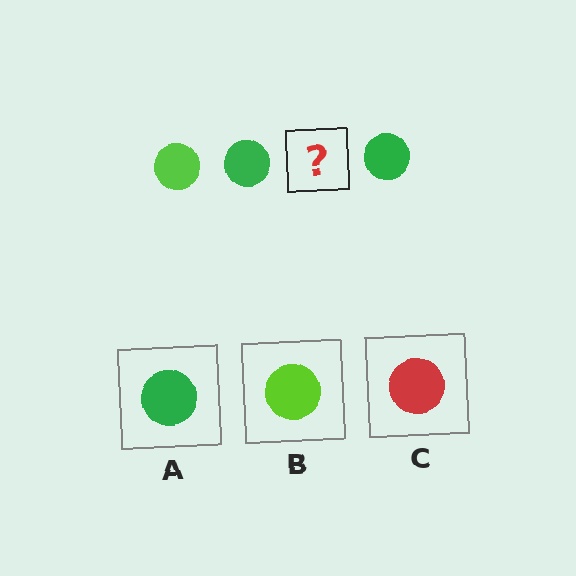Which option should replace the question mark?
Option B.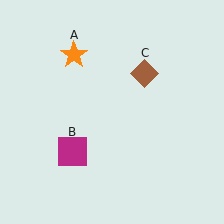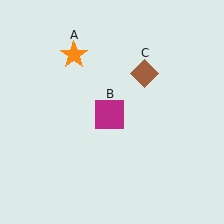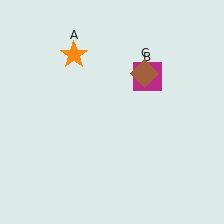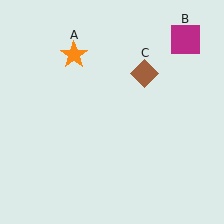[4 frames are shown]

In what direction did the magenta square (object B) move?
The magenta square (object B) moved up and to the right.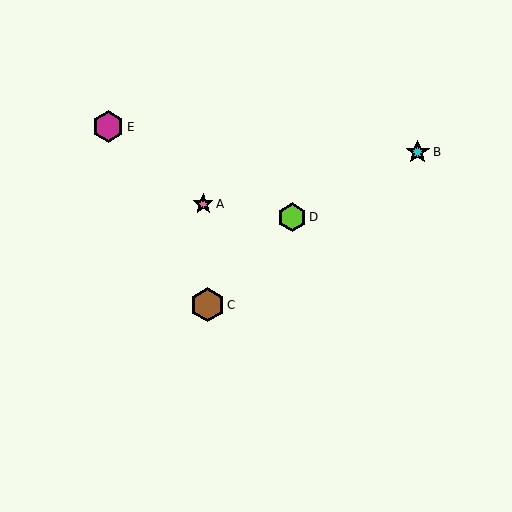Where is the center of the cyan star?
The center of the cyan star is at (418, 152).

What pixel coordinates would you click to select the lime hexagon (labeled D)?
Click at (292, 217) to select the lime hexagon D.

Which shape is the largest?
The brown hexagon (labeled C) is the largest.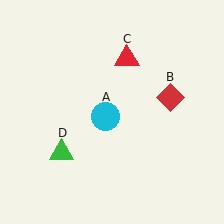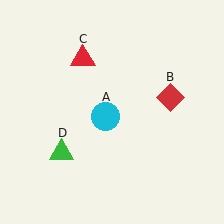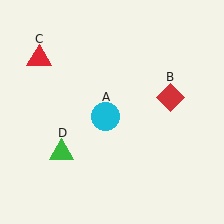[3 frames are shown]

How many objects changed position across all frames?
1 object changed position: red triangle (object C).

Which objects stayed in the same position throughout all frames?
Cyan circle (object A) and red diamond (object B) and green triangle (object D) remained stationary.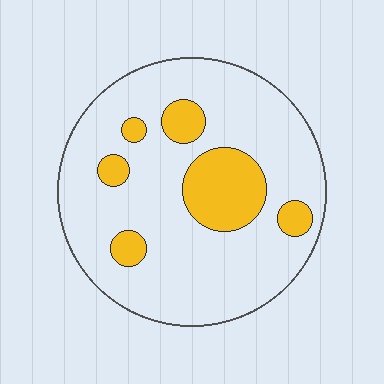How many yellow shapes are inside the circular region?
6.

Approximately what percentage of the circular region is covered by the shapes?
Approximately 20%.